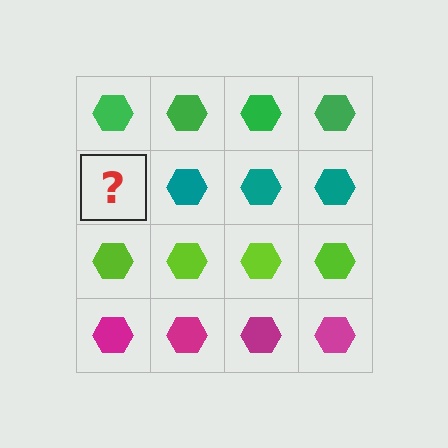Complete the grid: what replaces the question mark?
The question mark should be replaced with a teal hexagon.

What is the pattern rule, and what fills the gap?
The rule is that each row has a consistent color. The gap should be filled with a teal hexagon.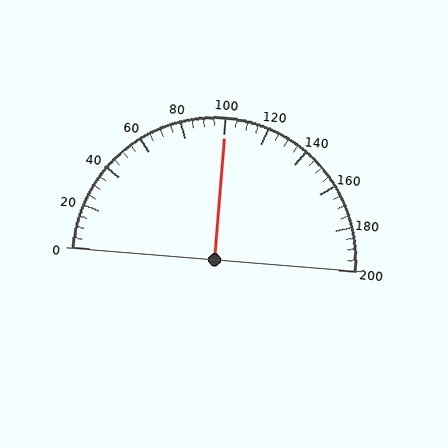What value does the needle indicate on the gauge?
The needle indicates approximately 100.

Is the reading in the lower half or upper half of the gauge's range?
The reading is in the upper half of the range (0 to 200).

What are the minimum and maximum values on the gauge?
The gauge ranges from 0 to 200.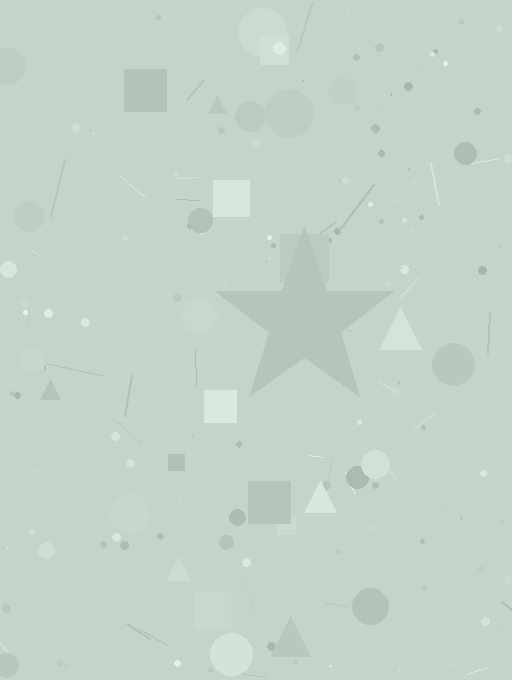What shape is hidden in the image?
A star is hidden in the image.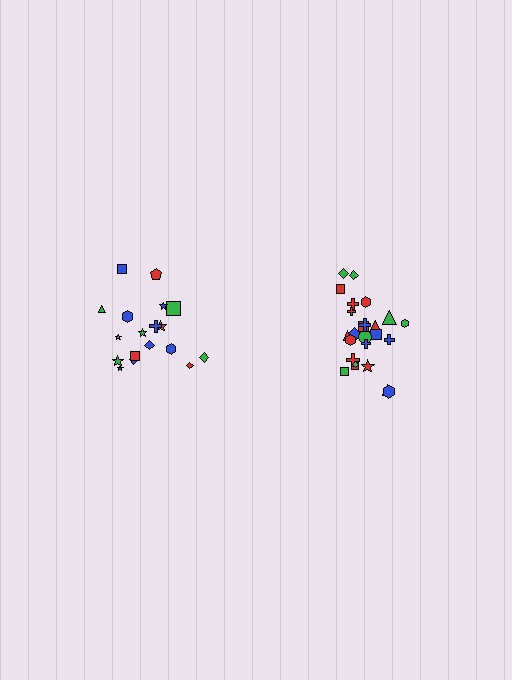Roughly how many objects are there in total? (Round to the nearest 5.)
Roughly 45 objects in total.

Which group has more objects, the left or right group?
The right group.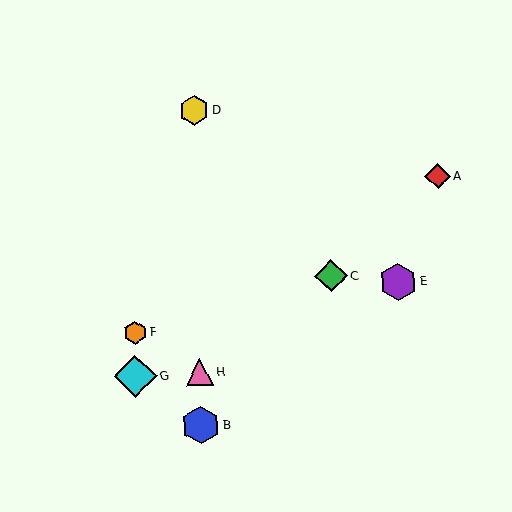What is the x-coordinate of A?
Object A is at x≈438.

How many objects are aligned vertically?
3 objects (B, D, H) are aligned vertically.